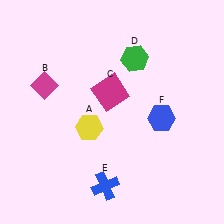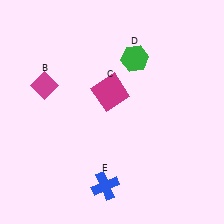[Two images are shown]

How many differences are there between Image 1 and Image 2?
There are 2 differences between the two images.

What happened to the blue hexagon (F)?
The blue hexagon (F) was removed in Image 2. It was in the bottom-right area of Image 1.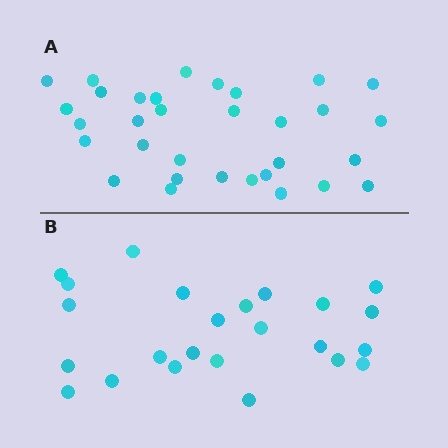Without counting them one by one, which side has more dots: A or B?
Region A (the top region) has more dots.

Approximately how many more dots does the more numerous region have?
Region A has roughly 8 or so more dots than region B.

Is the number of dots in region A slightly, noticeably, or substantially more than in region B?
Region A has noticeably more, but not dramatically so. The ratio is roughly 1.3 to 1.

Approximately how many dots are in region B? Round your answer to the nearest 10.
About 20 dots. (The exact count is 24, which rounds to 20.)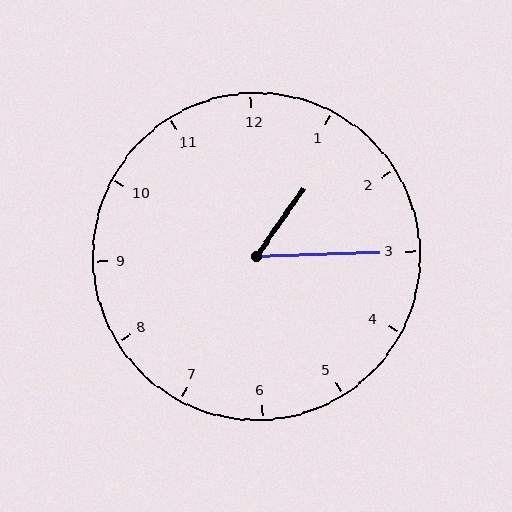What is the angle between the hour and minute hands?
Approximately 52 degrees.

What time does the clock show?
1:15.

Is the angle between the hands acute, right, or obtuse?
It is acute.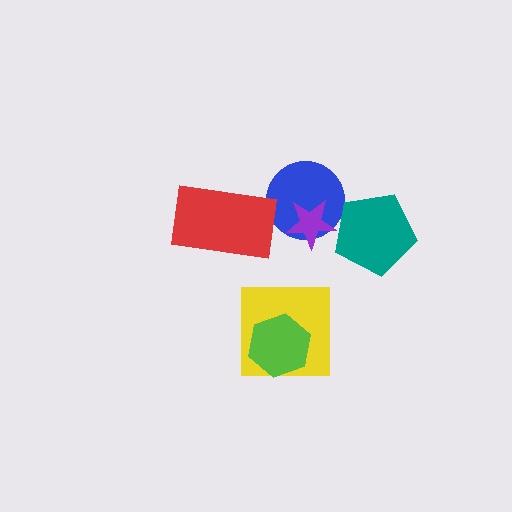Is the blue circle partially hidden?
Yes, it is partially covered by another shape.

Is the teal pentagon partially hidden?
No, no other shape covers it.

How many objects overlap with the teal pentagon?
0 objects overlap with the teal pentagon.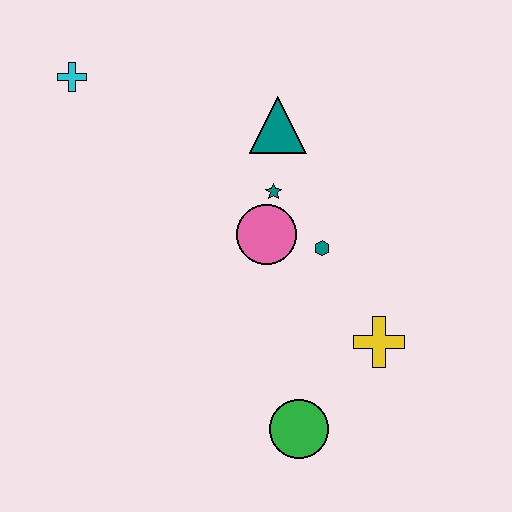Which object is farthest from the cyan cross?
The green circle is farthest from the cyan cross.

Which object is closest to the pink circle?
The teal star is closest to the pink circle.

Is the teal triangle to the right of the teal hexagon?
No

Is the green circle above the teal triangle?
No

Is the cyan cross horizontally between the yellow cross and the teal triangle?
No